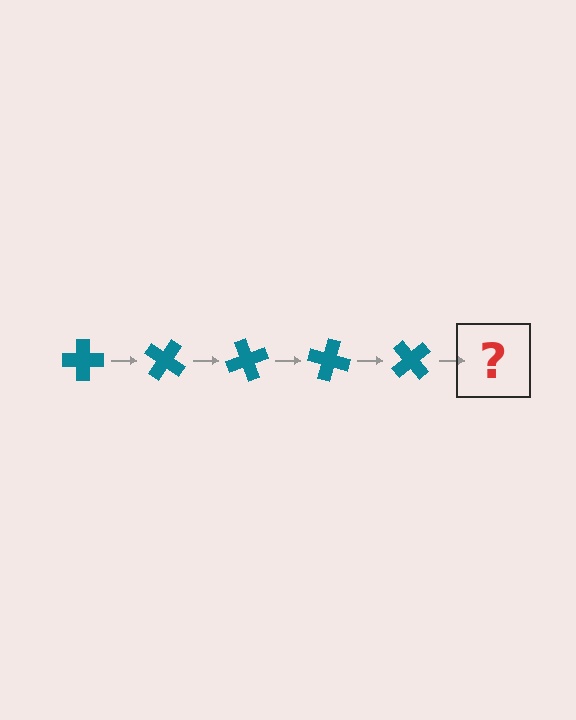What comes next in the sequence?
The next element should be a teal cross rotated 175 degrees.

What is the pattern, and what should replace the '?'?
The pattern is that the cross rotates 35 degrees each step. The '?' should be a teal cross rotated 175 degrees.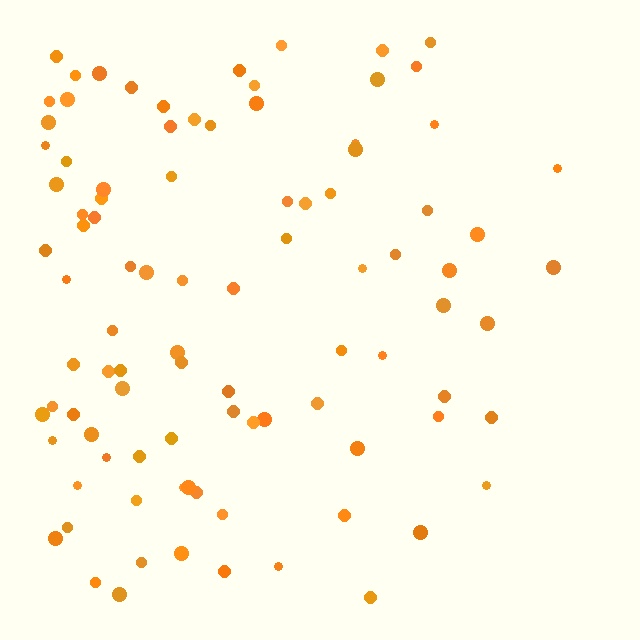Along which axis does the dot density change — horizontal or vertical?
Horizontal.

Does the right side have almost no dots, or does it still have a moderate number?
Still a moderate number, just noticeably fewer than the left.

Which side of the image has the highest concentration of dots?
The left.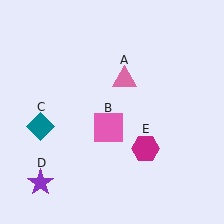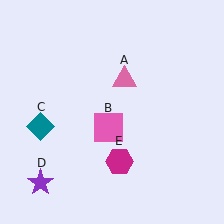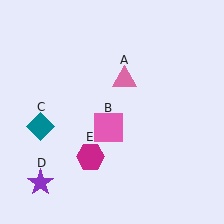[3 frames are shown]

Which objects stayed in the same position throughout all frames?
Pink triangle (object A) and pink square (object B) and teal diamond (object C) and purple star (object D) remained stationary.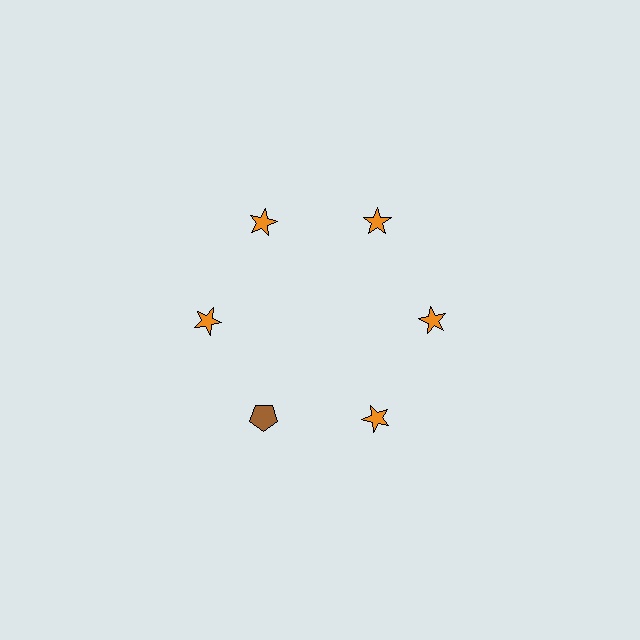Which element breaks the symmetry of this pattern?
The brown pentagon at roughly the 7 o'clock position breaks the symmetry. All other shapes are orange stars.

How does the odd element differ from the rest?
It differs in both color (brown instead of orange) and shape (pentagon instead of star).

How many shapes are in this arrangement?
There are 6 shapes arranged in a ring pattern.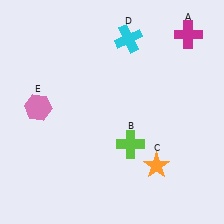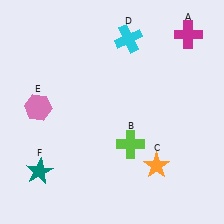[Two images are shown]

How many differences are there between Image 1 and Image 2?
There is 1 difference between the two images.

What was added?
A teal star (F) was added in Image 2.